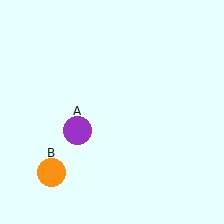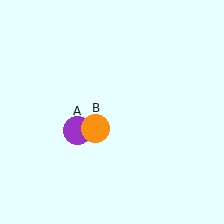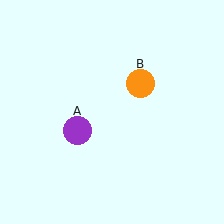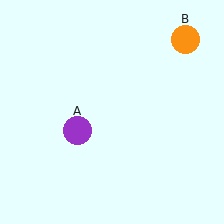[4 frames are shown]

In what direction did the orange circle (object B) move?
The orange circle (object B) moved up and to the right.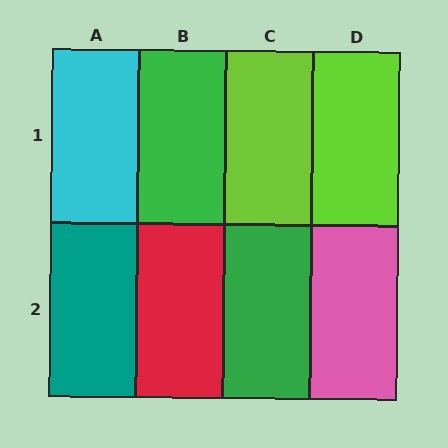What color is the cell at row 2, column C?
Green.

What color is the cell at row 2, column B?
Red.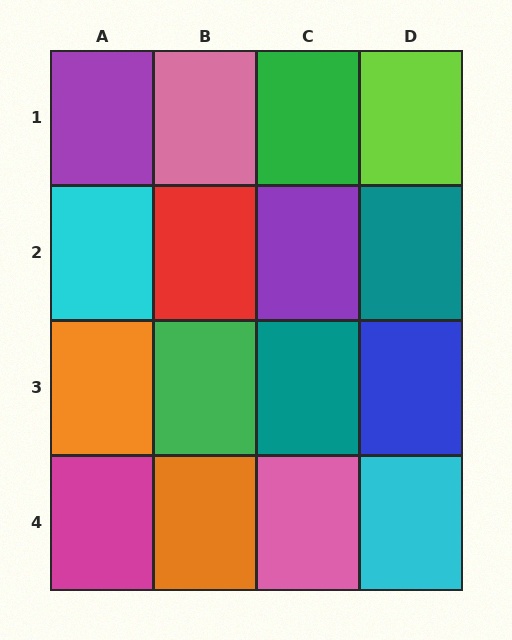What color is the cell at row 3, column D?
Blue.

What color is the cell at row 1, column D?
Lime.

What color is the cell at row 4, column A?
Magenta.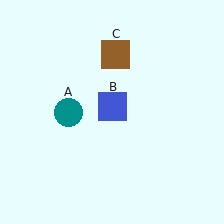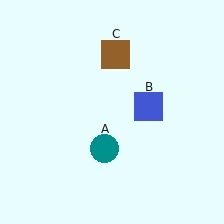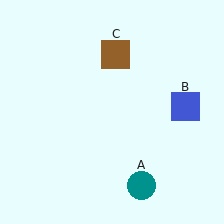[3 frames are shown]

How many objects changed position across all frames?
2 objects changed position: teal circle (object A), blue square (object B).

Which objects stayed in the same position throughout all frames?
Brown square (object C) remained stationary.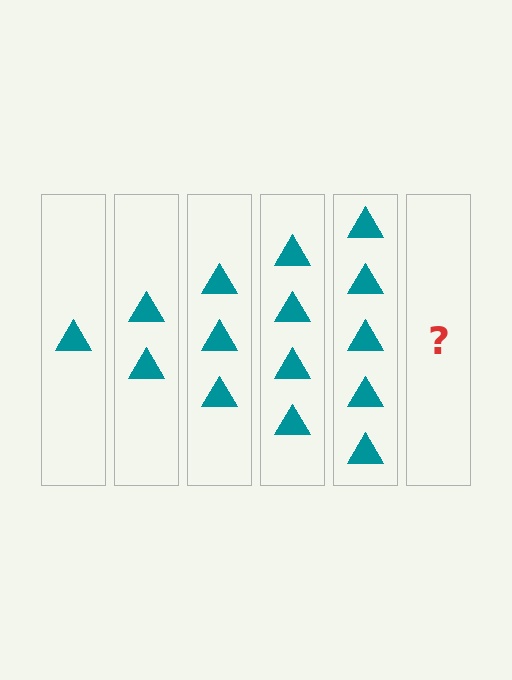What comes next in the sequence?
The next element should be 6 triangles.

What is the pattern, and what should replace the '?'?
The pattern is that each step adds one more triangle. The '?' should be 6 triangles.